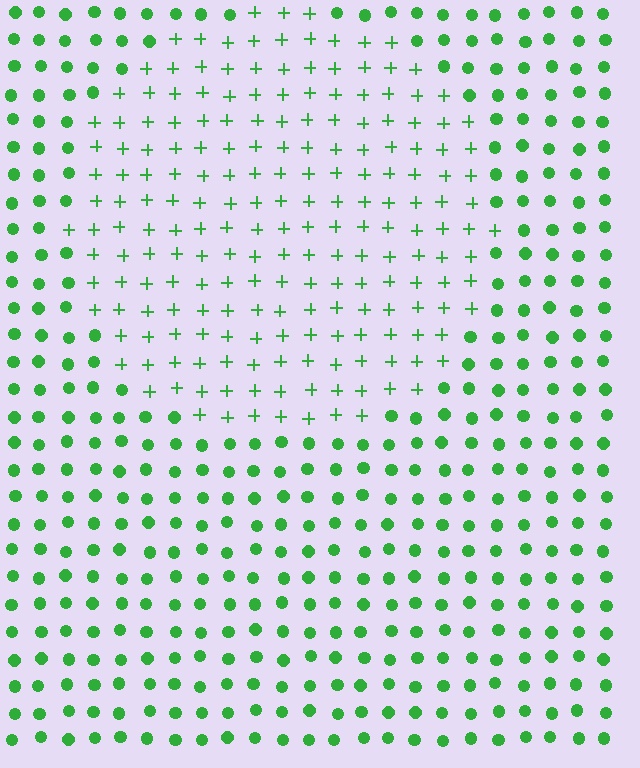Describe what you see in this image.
The image is filled with small green elements arranged in a uniform grid. A circle-shaped region contains plus signs, while the surrounding area contains circles. The boundary is defined purely by the change in element shape.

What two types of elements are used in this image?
The image uses plus signs inside the circle region and circles outside it.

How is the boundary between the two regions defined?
The boundary is defined by a change in element shape: plus signs inside vs. circles outside. All elements share the same color and spacing.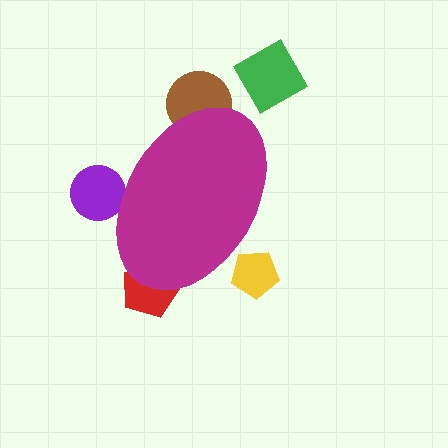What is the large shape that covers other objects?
A magenta ellipse.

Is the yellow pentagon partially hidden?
Yes, the yellow pentagon is partially hidden behind the magenta ellipse.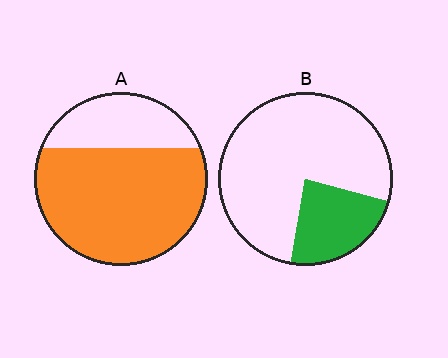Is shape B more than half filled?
No.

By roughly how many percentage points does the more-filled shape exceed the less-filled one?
By roughly 50 percentage points (A over B).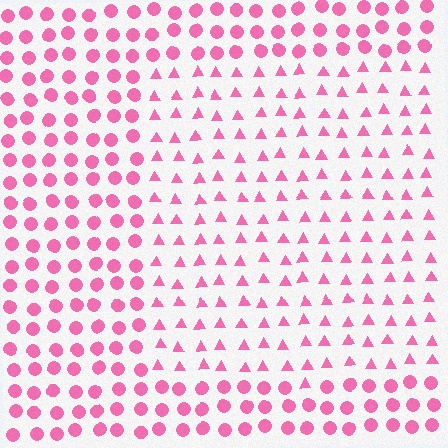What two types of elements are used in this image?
The image uses triangles inside the rectangle region and circles outside it.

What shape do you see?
I see a rectangle.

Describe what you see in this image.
The image is filled with small pink elements arranged in a uniform grid. A rectangle-shaped region contains triangles, while the surrounding area contains circles. The boundary is defined purely by the change in element shape.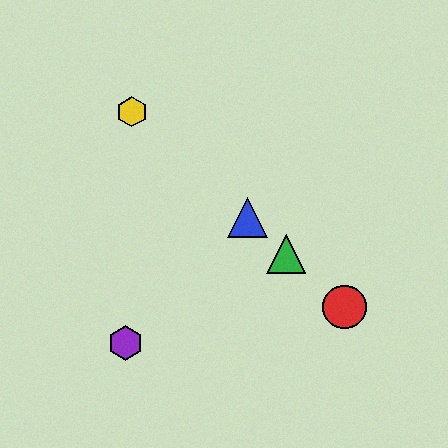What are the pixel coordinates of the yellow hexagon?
The yellow hexagon is at (132, 112).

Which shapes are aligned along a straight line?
The red circle, the blue triangle, the green triangle, the yellow hexagon are aligned along a straight line.